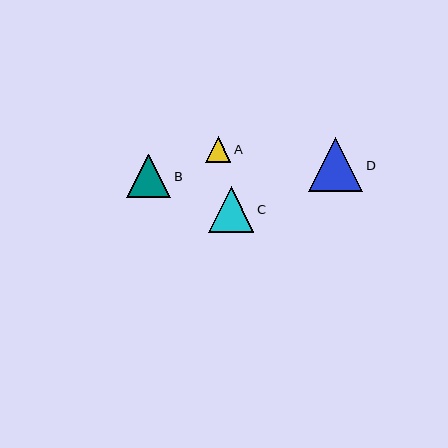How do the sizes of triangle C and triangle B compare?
Triangle C and triangle B are approximately the same size.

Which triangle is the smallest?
Triangle A is the smallest with a size of approximately 26 pixels.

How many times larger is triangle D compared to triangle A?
Triangle D is approximately 2.1 times the size of triangle A.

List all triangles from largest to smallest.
From largest to smallest: D, C, B, A.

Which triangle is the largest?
Triangle D is the largest with a size of approximately 55 pixels.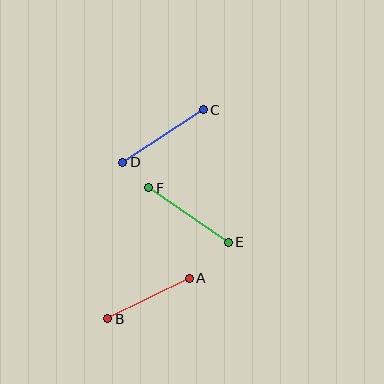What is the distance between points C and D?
The distance is approximately 96 pixels.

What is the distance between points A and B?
The distance is approximately 91 pixels.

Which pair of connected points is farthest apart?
Points E and F are farthest apart.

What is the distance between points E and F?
The distance is approximately 96 pixels.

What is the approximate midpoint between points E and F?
The midpoint is at approximately (189, 215) pixels.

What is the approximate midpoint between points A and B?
The midpoint is at approximately (149, 298) pixels.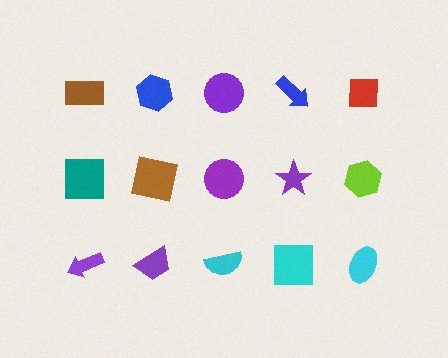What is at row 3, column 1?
A purple arrow.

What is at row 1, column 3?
A purple circle.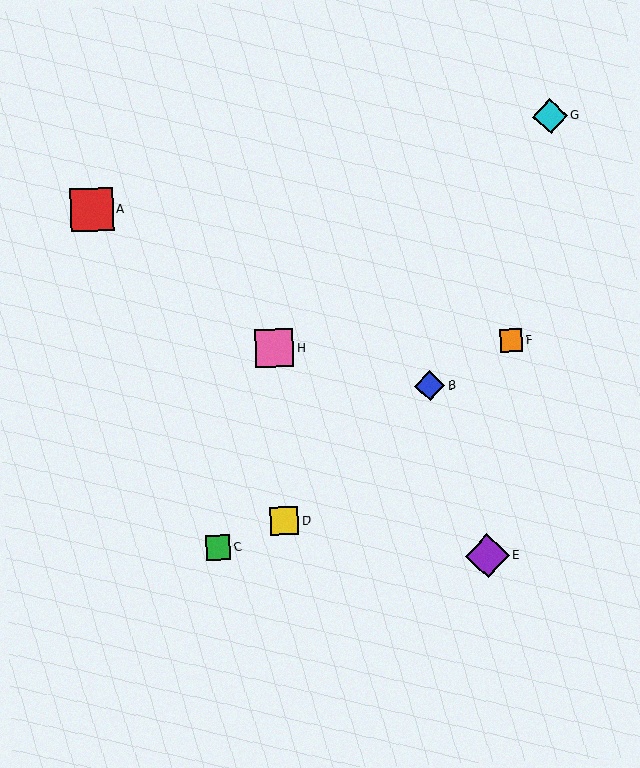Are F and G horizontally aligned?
No, F is at y≈340 and G is at y≈116.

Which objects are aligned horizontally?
Objects F, H are aligned horizontally.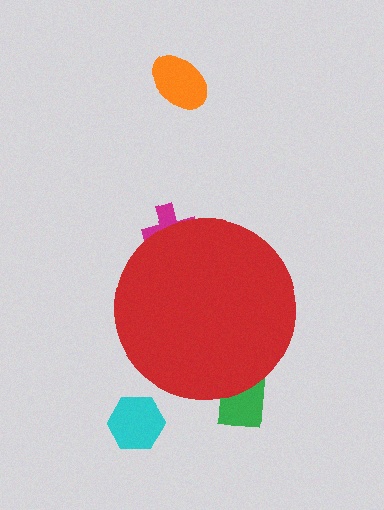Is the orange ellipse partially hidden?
No, the orange ellipse is fully visible.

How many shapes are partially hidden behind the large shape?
2 shapes are partially hidden.